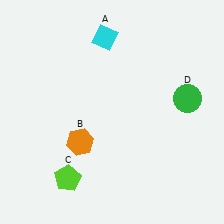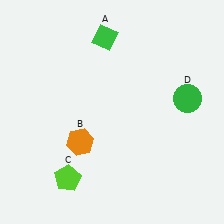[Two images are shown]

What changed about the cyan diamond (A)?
In Image 1, A is cyan. In Image 2, it changed to green.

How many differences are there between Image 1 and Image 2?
There is 1 difference between the two images.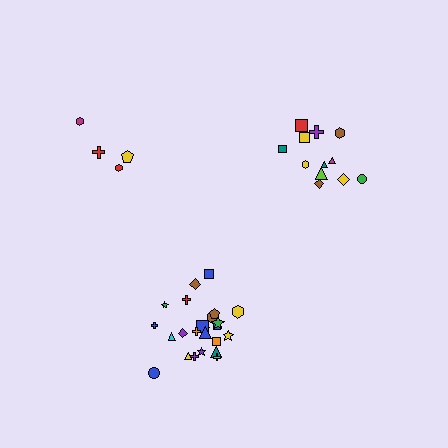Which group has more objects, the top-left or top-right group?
The top-right group.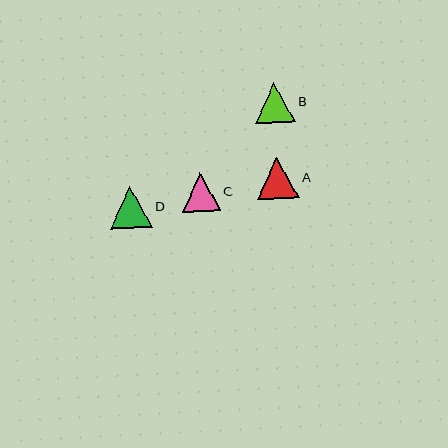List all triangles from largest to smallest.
From largest to smallest: D, A, B, C.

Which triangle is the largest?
Triangle D is the largest with a size of approximately 42 pixels.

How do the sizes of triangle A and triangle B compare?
Triangle A and triangle B are approximately the same size.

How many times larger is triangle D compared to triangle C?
Triangle D is approximately 1.1 times the size of triangle C.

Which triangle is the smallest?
Triangle C is the smallest with a size of approximately 38 pixels.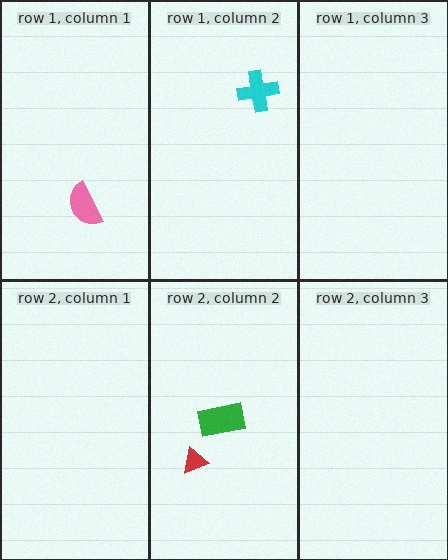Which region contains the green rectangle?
The row 2, column 2 region.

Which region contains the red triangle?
The row 2, column 2 region.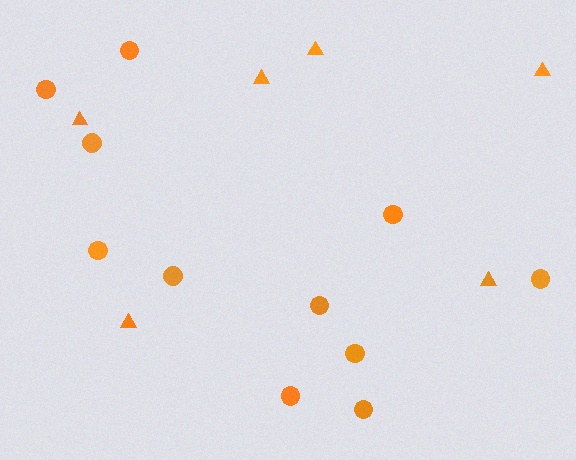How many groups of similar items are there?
There are 2 groups: one group of triangles (6) and one group of circles (11).